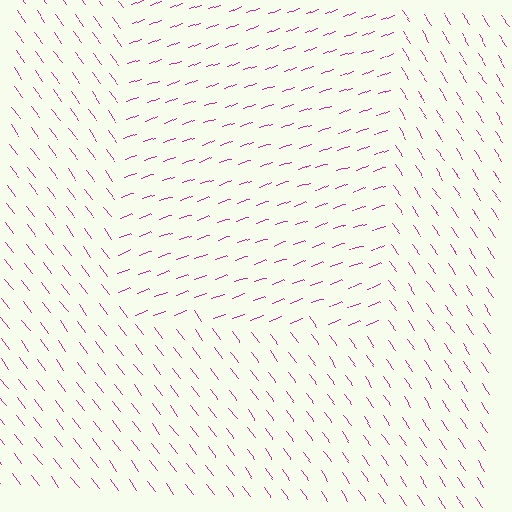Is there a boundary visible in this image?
Yes, there is a texture boundary formed by a change in line orientation.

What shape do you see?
I see a rectangle.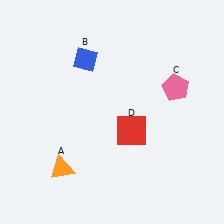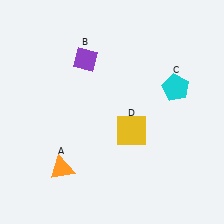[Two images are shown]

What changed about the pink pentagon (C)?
In Image 1, C is pink. In Image 2, it changed to cyan.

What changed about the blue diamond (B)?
In Image 1, B is blue. In Image 2, it changed to purple.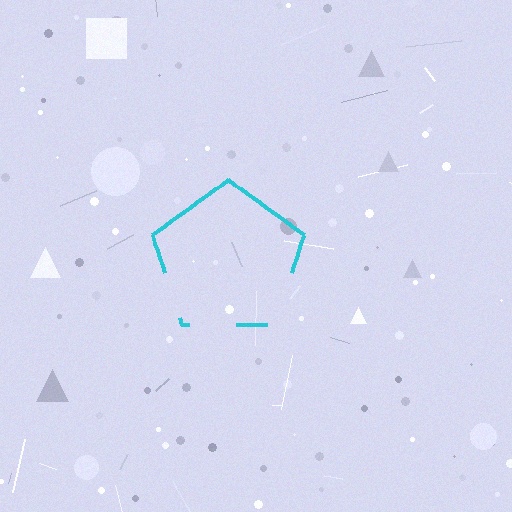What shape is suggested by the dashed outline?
The dashed outline suggests a pentagon.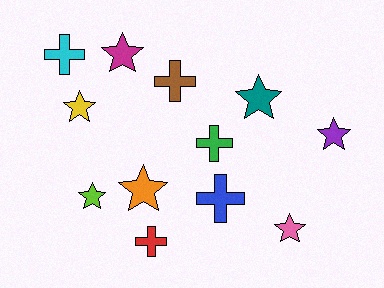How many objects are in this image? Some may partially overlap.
There are 12 objects.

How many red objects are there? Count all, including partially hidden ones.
There is 1 red object.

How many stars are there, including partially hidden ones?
There are 7 stars.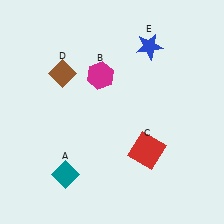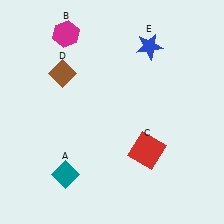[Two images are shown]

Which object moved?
The magenta hexagon (B) moved up.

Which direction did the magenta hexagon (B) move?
The magenta hexagon (B) moved up.